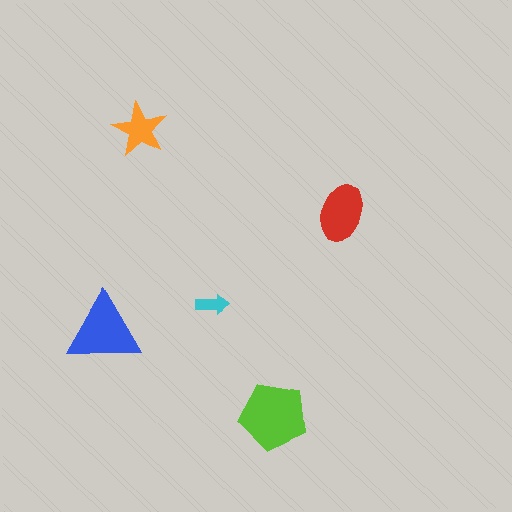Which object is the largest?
The lime pentagon.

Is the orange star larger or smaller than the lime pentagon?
Smaller.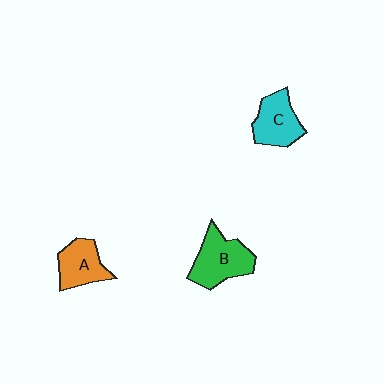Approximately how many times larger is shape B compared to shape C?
Approximately 1.2 times.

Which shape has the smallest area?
Shape A (orange).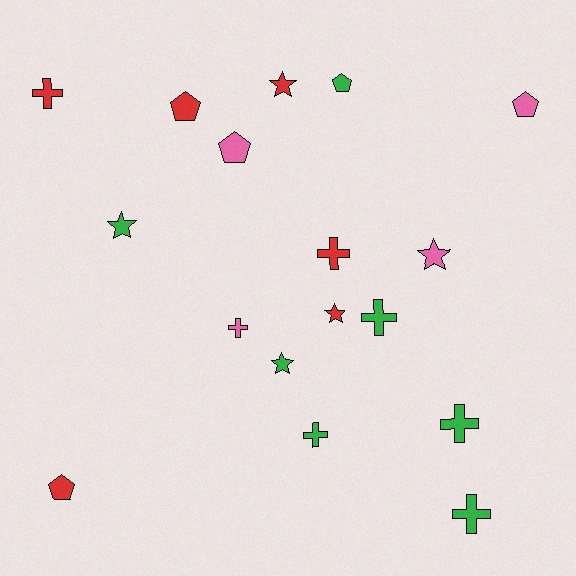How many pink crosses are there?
There is 1 pink cross.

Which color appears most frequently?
Green, with 7 objects.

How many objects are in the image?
There are 17 objects.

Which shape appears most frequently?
Cross, with 7 objects.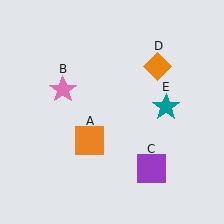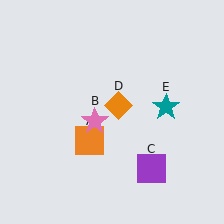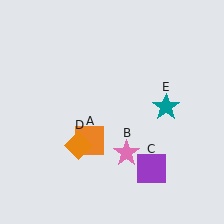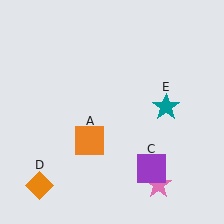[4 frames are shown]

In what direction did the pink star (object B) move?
The pink star (object B) moved down and to the right.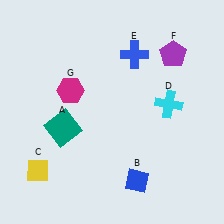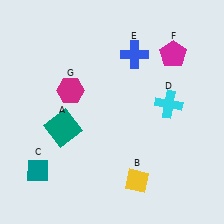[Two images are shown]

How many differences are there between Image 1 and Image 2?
There are 3 differences between the two images.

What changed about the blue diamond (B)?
In Image 1, B is blue. In Image 2, it changed to yellow.